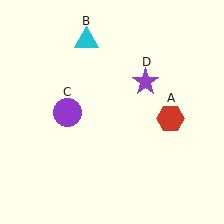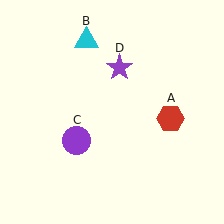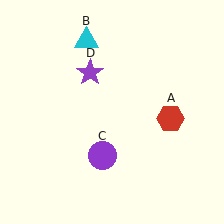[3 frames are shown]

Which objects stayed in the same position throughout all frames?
Red hexagon (object A) and cyan triangle (object B) remained stationary.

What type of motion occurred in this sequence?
The purple circle (object C), purple star (object D) rotated counterclockwise around the center of the scene.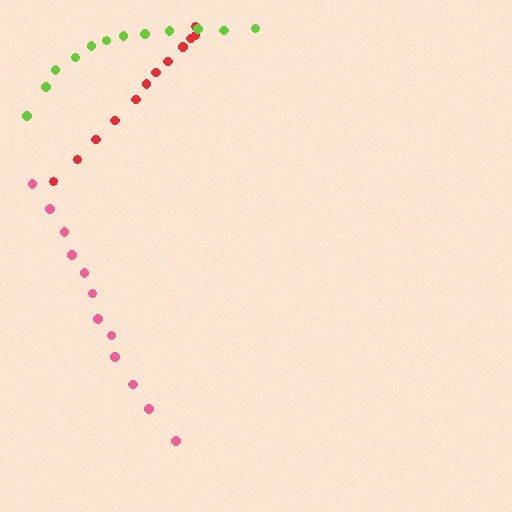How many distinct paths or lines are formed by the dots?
There are 3 distinct paths.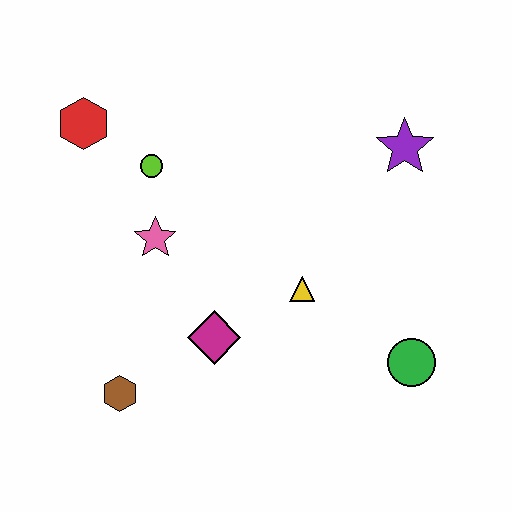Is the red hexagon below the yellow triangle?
No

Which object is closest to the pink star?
The lime circle is closest to the pink star.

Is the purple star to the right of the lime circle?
Yes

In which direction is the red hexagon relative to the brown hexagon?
The red hexagon is above the brown hexagon.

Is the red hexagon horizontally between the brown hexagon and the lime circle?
No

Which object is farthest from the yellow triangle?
The red hexagon is farthest from the yellow triangle.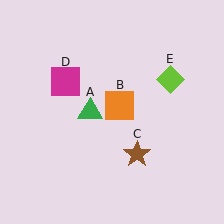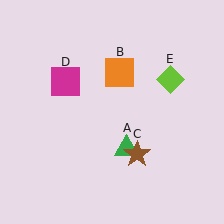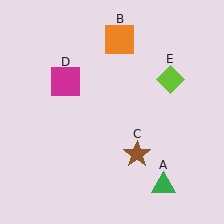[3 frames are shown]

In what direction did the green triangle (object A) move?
The green triangle (object A) moved down and to the right.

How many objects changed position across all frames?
2 objects changed position: green triangle (object A), orange square (object B).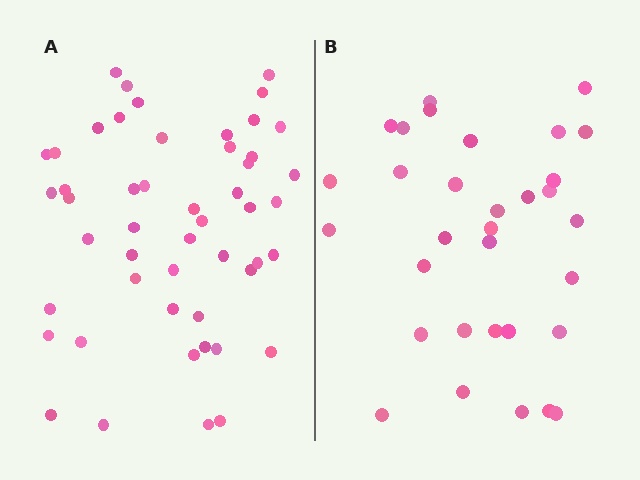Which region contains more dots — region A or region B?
Region A (the left region) has more dots.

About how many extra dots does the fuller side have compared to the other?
Region A has approximately 20 more dots than region B.